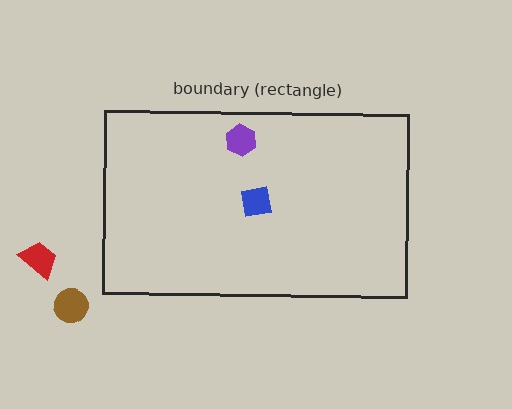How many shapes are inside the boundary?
2 inside, 2 outside.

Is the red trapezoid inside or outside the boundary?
Outside.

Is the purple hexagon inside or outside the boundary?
Inside.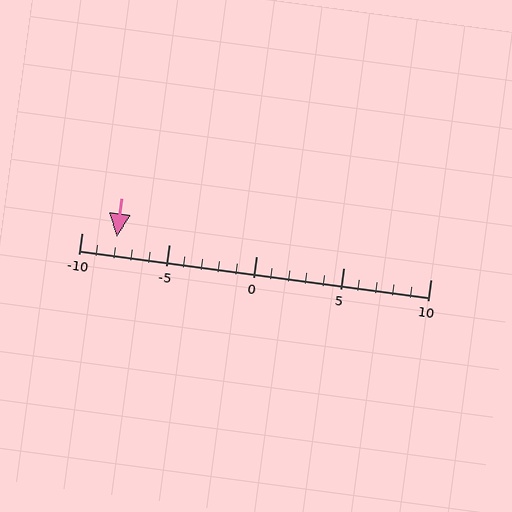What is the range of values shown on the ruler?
The ruler shows values from -10 to 10.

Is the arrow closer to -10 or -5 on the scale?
The arrow is closer to -10.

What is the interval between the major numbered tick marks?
The major tick marks are spaced 5 units apart.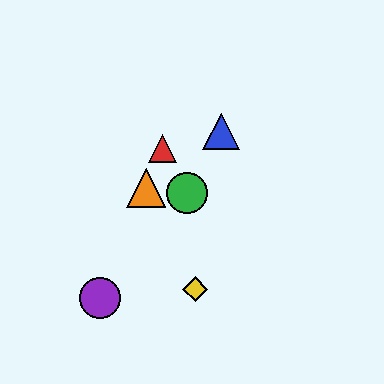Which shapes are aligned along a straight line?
The red triangle, the purple circle, the orange triangle are aligned along a straight line.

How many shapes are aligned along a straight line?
3 shapes (the red triangle, the purple circle, the orange triangle) are aligned along a straight line.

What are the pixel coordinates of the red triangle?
The red triangle is at (163, 148).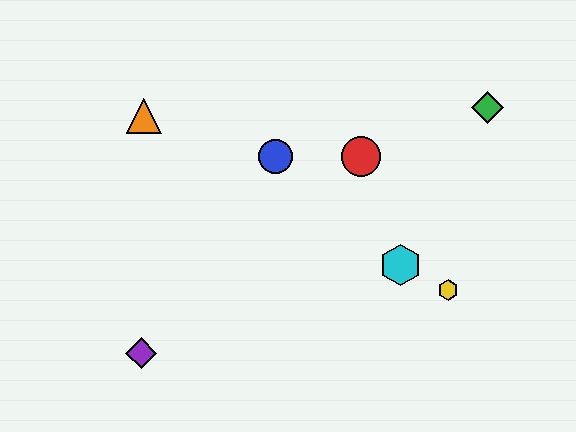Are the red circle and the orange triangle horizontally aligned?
No, the red circle is at y≈157 and the orange triangle is at y≈116.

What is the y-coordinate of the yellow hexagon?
The yellow hexagon is at y≈290.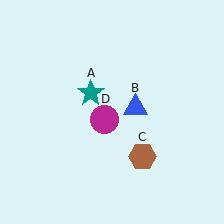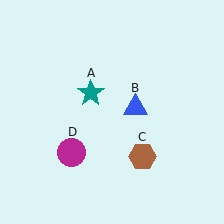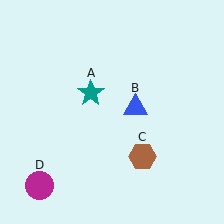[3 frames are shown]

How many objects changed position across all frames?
1 object changed position: magenta circle (object D).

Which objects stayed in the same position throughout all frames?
Teal star (object A) and blue triangle (object B) and brown hexagon (object C) remained stationary.